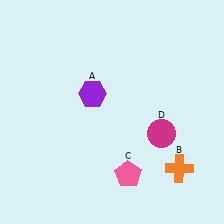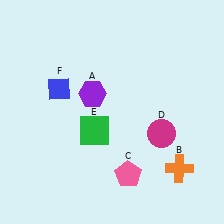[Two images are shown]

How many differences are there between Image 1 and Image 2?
There are 2 differences between the two images.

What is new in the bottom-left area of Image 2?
A green square (E) was added in the bottom-left area of Image 2.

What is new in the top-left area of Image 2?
A blue diamond (F) was added in the top-left area of Image 2.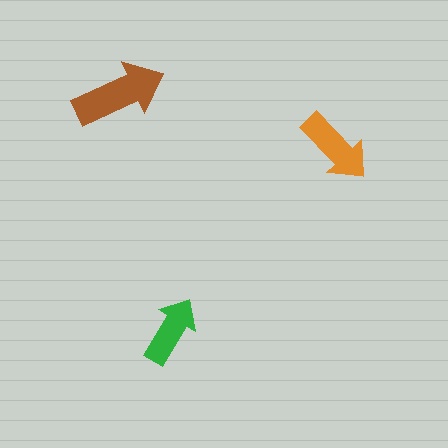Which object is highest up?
The brown arrow is topmost.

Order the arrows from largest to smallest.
the brown one, the orange one, the green one.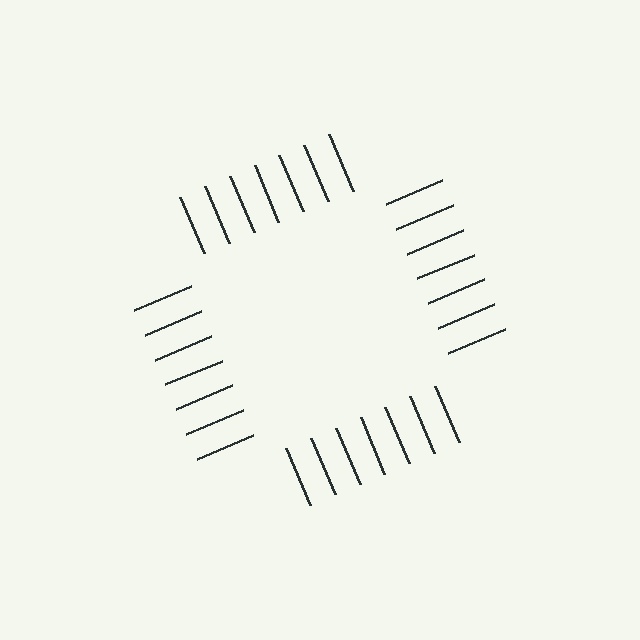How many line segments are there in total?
28 — 7 along each of the 4 edges.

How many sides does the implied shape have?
4 sides — the line-ends trace a square.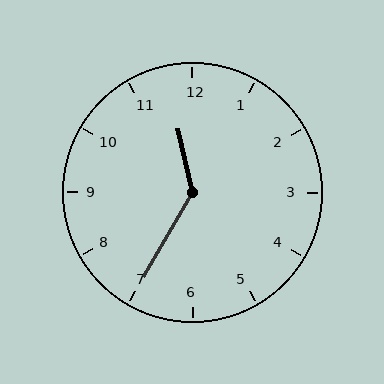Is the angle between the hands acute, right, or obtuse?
It is obtuse.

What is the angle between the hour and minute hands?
Approximately 138 degrees.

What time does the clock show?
11:35.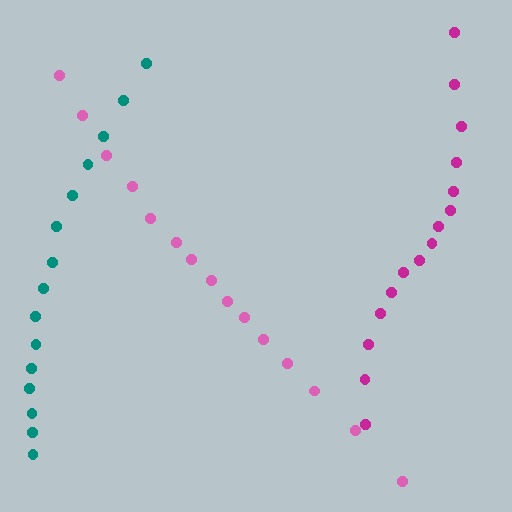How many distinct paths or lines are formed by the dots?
There are 3 distinct paths.